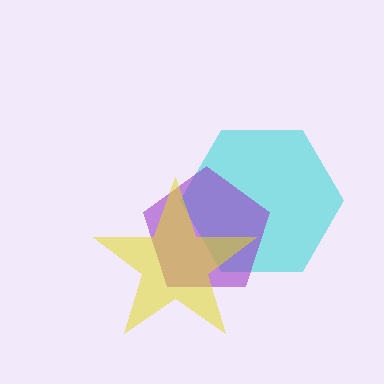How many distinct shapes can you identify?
There are 3 distinct shapes: a cyan hexagon, a purple pentagon, a yellow star.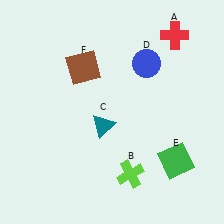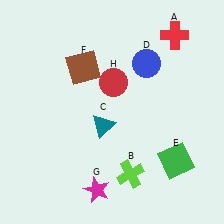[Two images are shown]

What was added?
A magenta star (G), a red circle (H) were added in Image 2.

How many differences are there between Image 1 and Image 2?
There are 2 differences between the two images.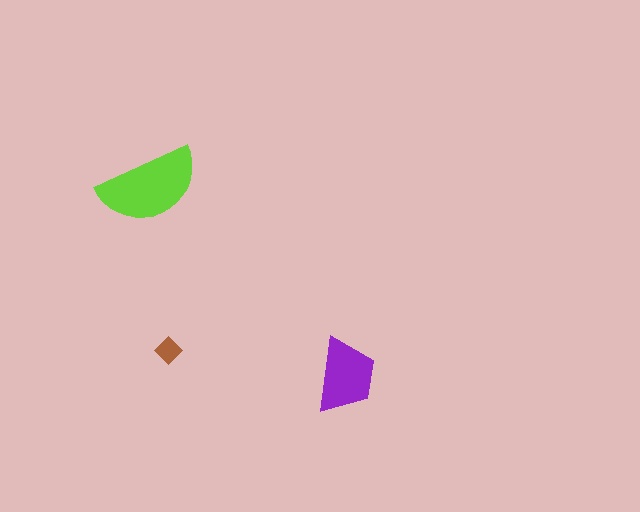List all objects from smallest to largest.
The brown diamond, the purple trapezoid, the lime semicircle.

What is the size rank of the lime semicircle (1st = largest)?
1st.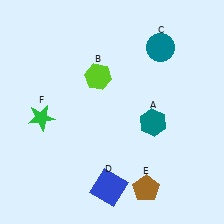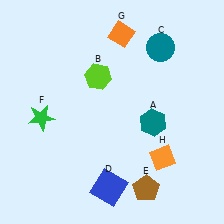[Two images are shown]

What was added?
An orange diamond (G), an orange diamond (H) were added in Image 2.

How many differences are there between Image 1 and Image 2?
There are 2 differences between the two images.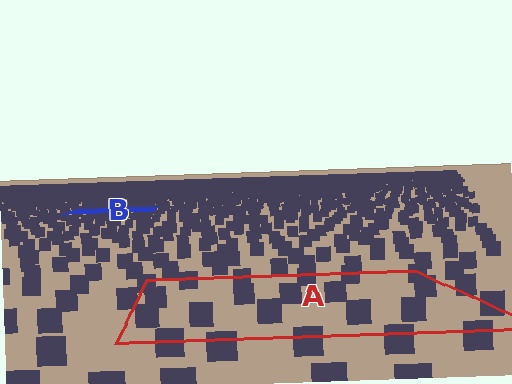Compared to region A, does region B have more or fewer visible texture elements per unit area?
Region B has more texture elements per unit area — they are packed more densely because it is farther away.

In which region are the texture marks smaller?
The texture marks are smaller in region B, because it is farther away.